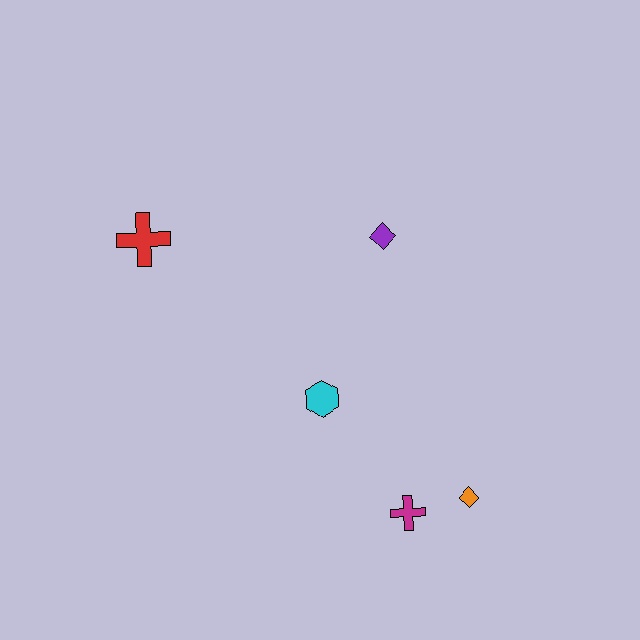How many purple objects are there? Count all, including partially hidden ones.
There is 1 purple object.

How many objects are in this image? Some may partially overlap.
There are 5 objects.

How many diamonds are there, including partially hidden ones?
There are 2 diamonds.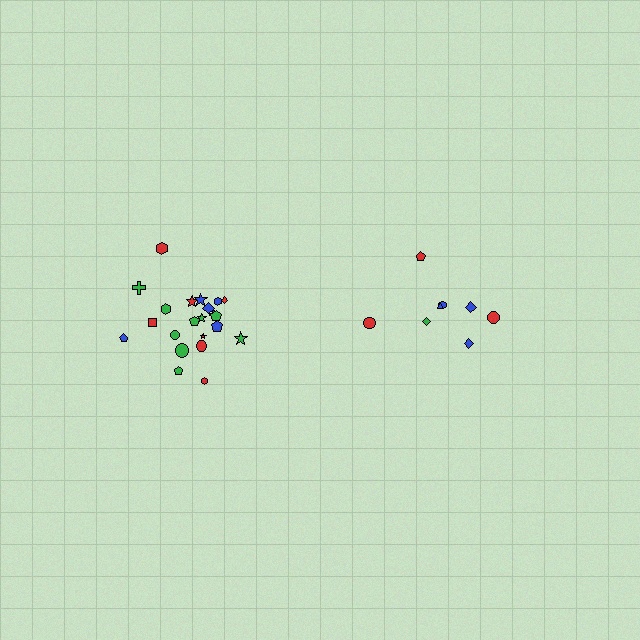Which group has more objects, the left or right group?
The left group.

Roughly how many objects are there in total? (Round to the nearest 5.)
Roughly 30 objects in total.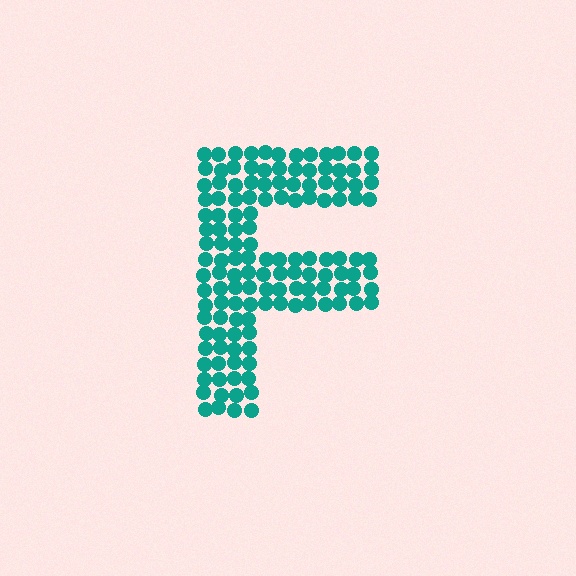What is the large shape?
The large shape is the letter F.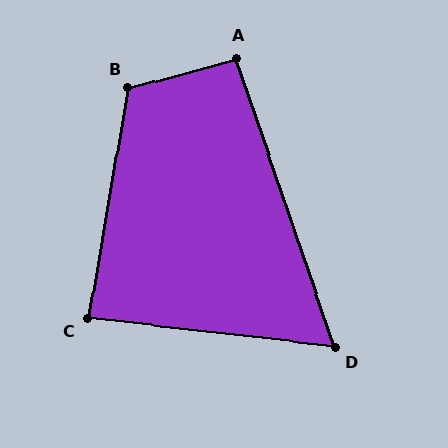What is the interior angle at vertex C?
Approximately 87 degrees (approximately right).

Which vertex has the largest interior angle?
B, at approximately 115 degrees.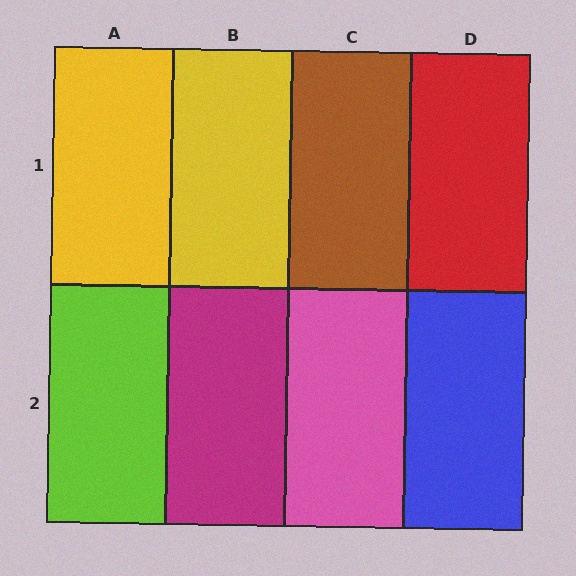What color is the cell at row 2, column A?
Lime.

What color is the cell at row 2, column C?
Pink.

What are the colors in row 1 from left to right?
Yellow, yellow, brown, red.